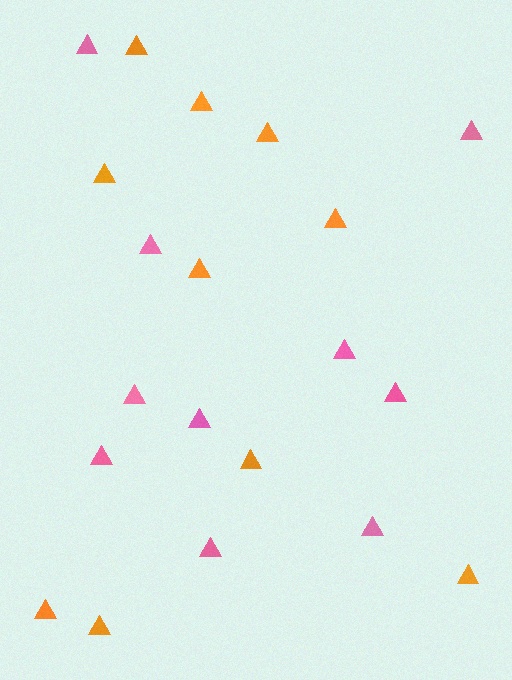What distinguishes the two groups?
There are 2 groups: one group of orange triangles (10) and one group of pink triangles (10).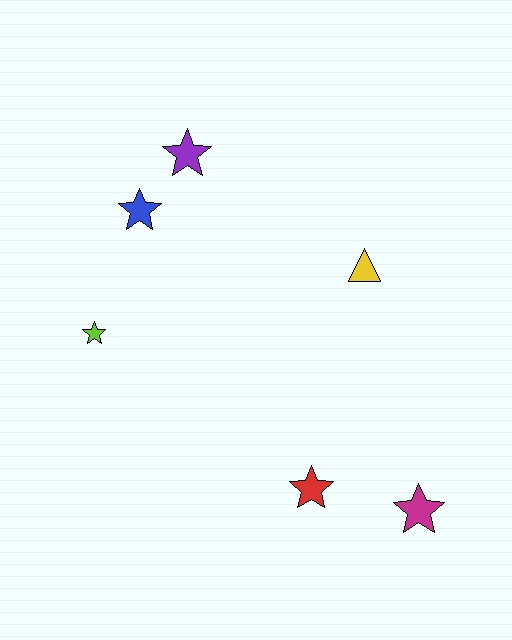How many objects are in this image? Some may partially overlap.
There are 6 objects.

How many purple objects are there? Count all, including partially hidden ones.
There is 1 purple object.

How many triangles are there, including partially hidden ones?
There is 1 triangle.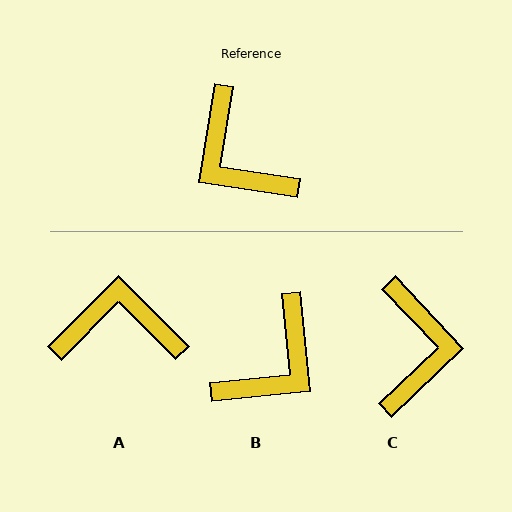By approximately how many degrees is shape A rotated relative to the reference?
Approximately 126 degrees clockwise.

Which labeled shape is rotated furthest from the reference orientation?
C, about 142 degrees away.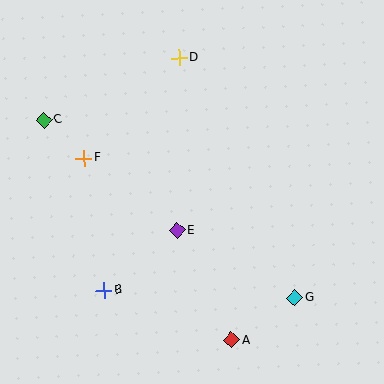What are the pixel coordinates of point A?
Point A is at (231, 340).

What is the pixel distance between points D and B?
The distance between D and B is 244 pixels.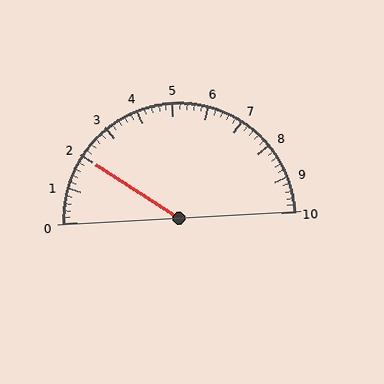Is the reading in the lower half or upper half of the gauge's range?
The reading is in the lower half of the range (0 to 10).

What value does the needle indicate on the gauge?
The needle indicates approximately 2.0.